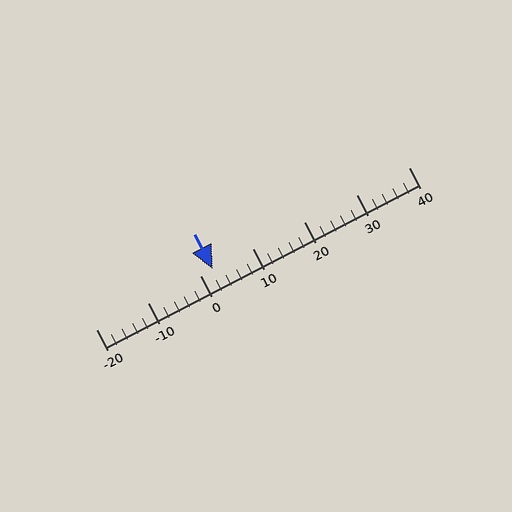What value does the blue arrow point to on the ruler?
The blue arrow points to approximately 2.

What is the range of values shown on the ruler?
The ruler shows values from -20 to 40.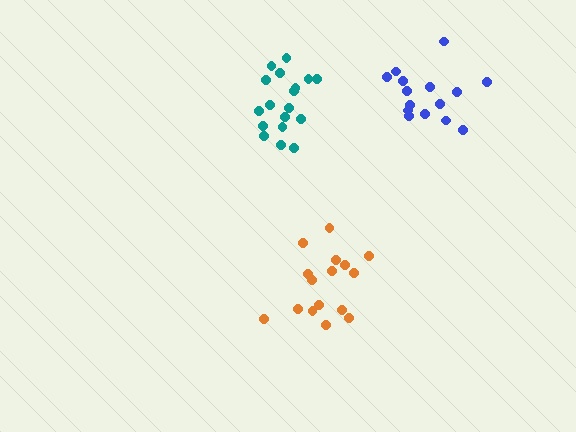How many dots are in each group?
Group 1: 15 dots, Group 2: 16 dots, Group 3: 18 dots (49 total).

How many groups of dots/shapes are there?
There are 3 groups.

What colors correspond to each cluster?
The clusters are colored: blue, orange, teal.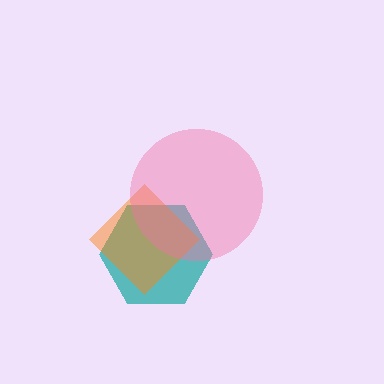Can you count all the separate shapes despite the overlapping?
Yes, there are 3 separate shapes.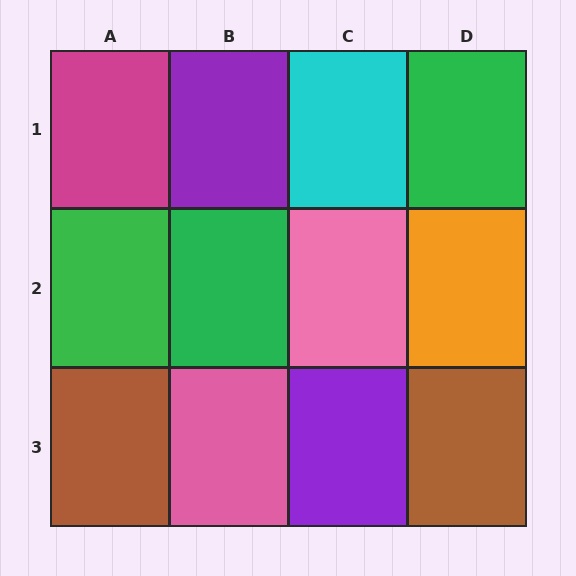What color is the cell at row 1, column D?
Green.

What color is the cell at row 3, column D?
Brown.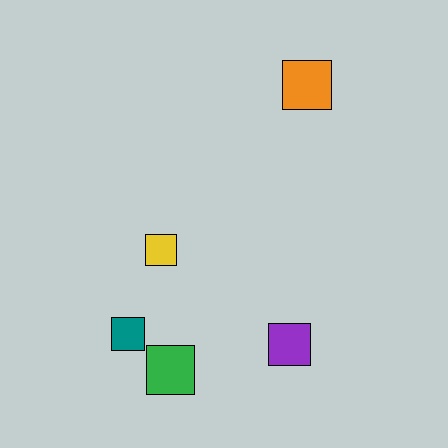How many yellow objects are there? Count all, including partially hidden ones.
There is 1 yellow object.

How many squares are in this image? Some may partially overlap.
There are 5 squares.